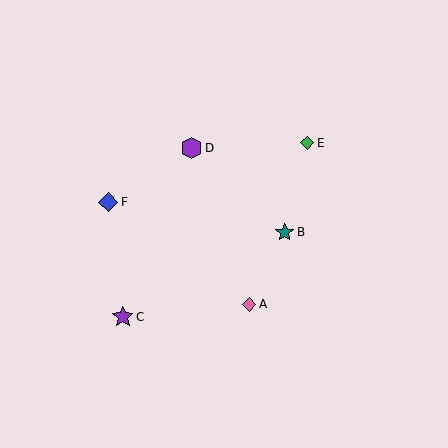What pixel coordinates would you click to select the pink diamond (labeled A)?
Click at (249, 304) to select the pink diamond A.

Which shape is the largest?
The purple hexagon (labeled D) is the largest.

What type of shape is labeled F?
Shape F is a blue diamond.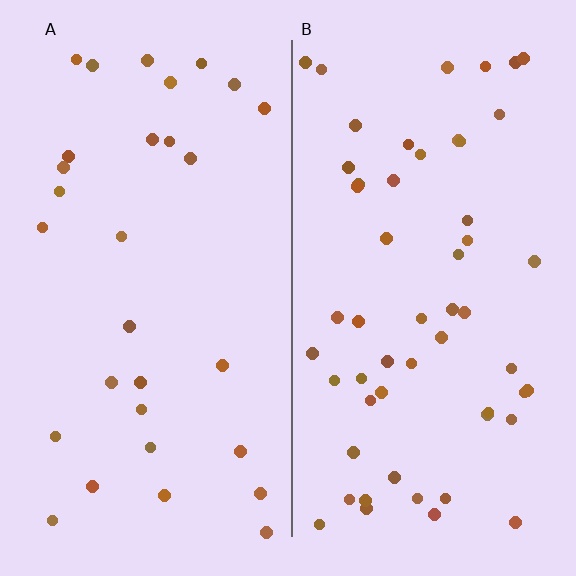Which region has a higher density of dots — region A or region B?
B (the right).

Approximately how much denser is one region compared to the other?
Approximately 1.8× — region B over region A.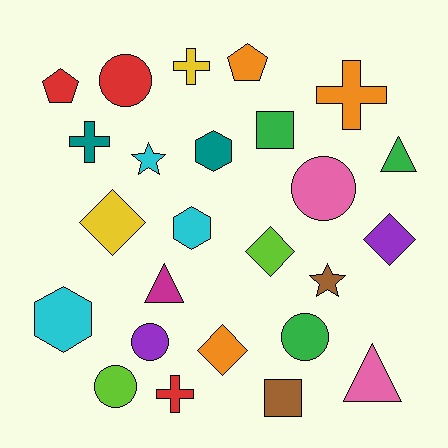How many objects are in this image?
There are 25 objects.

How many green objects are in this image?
There are 3 green objects.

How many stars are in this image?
There are 2 stars.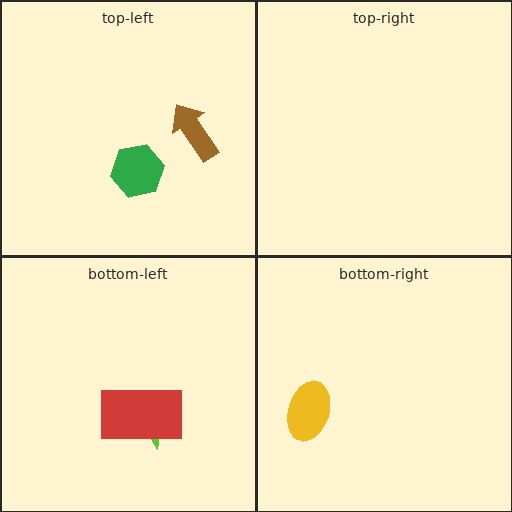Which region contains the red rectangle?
The bottom-left region.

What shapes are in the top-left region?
The green hexagon, the brown arrow.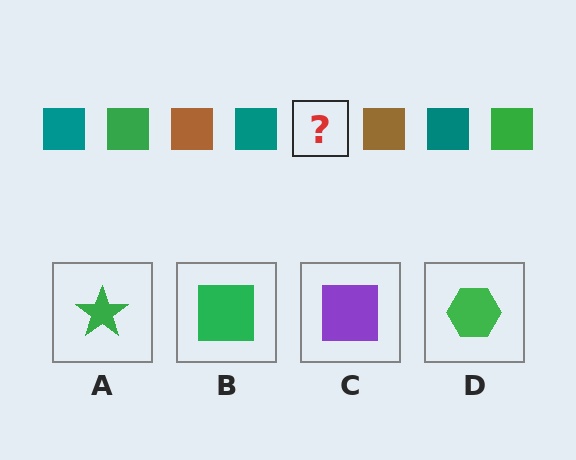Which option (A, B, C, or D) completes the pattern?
B.